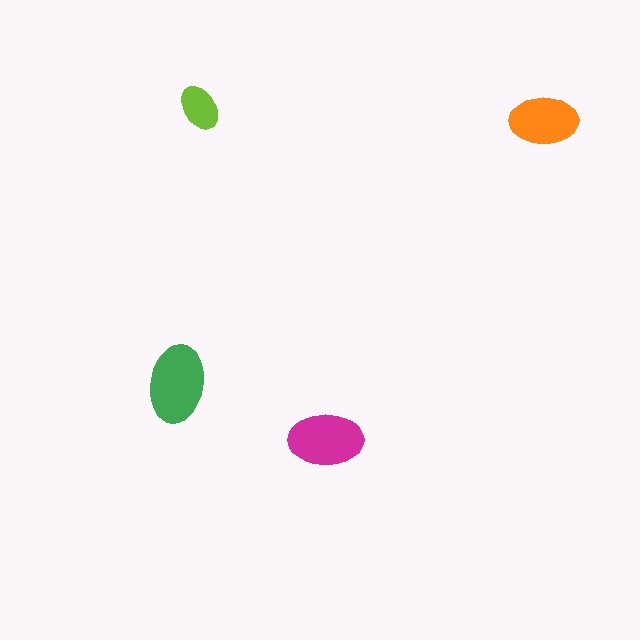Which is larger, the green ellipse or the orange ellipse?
The green one.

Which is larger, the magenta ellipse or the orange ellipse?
The magenta one.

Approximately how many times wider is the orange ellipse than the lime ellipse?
About 1.5 times wider.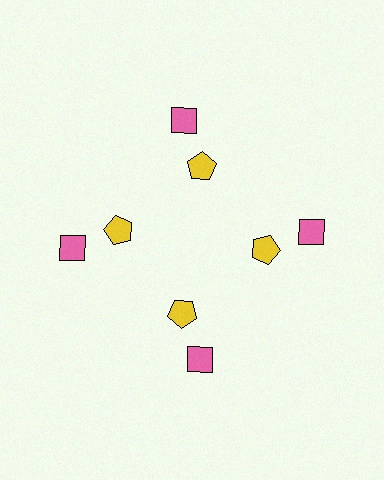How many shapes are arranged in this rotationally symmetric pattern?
There are 8 shapes, arranged in 4 groups of 2.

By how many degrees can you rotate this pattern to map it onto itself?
The pattern maps onto itself every 90 degrees of rotation.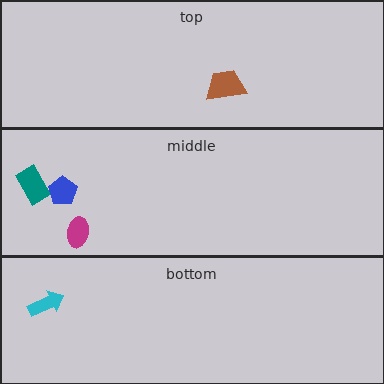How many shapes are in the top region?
1.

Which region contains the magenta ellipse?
The middle region.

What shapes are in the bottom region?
The cyan arrow.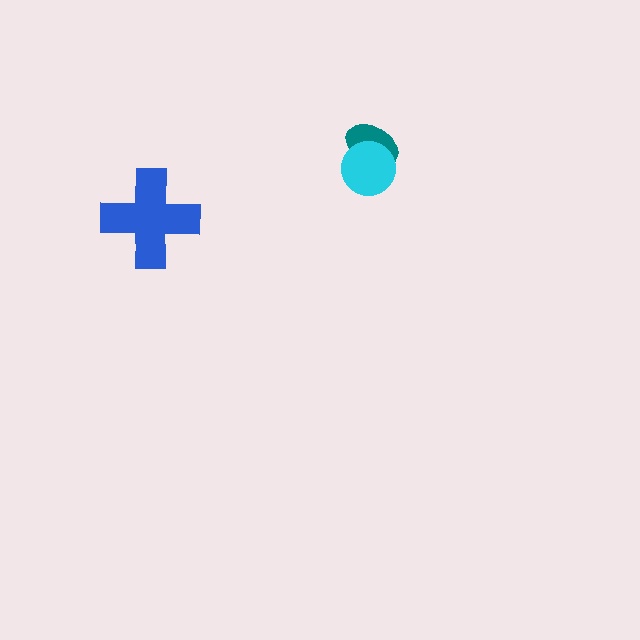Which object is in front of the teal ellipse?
The cyan circle is in front of the teal ellipse.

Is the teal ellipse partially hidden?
Yes, it is partially covered by another shape.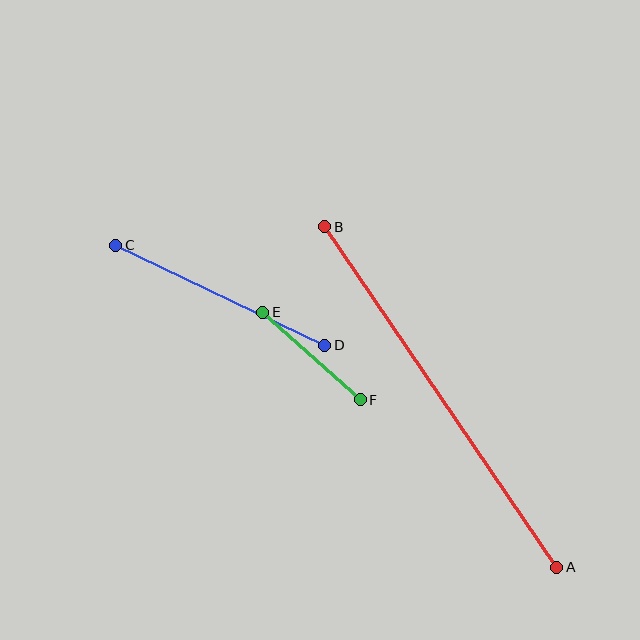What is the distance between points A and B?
The distance is approximately 412 pixels.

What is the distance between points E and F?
The distance is approximately 131 pixels.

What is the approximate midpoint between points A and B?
The midpoint is at approximately (441, 397) pixels.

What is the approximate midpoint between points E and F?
The midpoint is at approximately (312, 356) pixels.